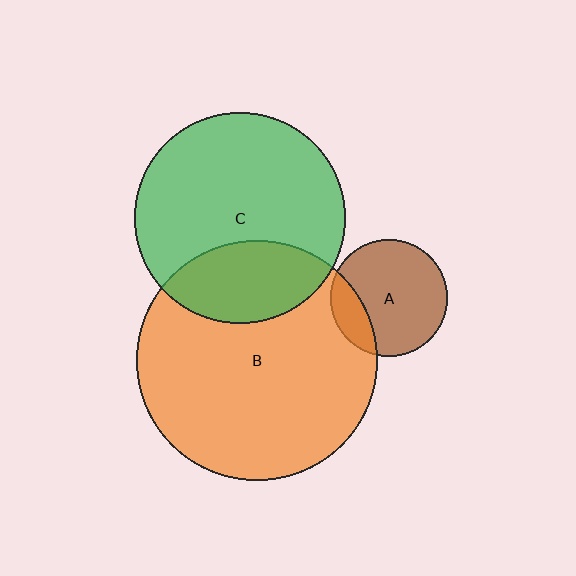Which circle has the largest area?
Circle B (orange).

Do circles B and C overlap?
Yes.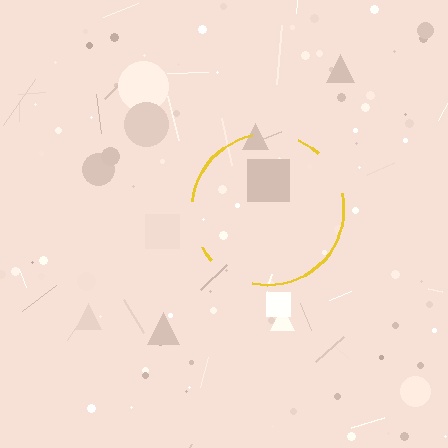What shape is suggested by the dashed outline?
The dashed outline suggests a circle.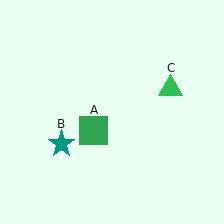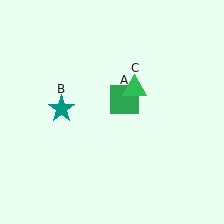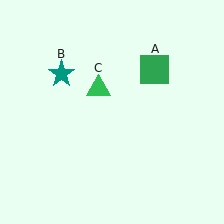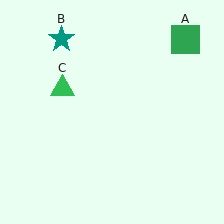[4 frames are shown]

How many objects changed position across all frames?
3 objects changed position: green square (object A), teal star (object B), green triangle (object C).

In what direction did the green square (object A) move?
The green square (object A) moved up and to the right.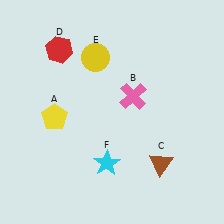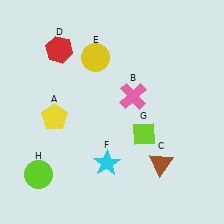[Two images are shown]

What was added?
A lime diamond (G), a lime circle (H) were added in Image 2.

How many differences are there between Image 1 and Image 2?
There are 2 differences between the two images.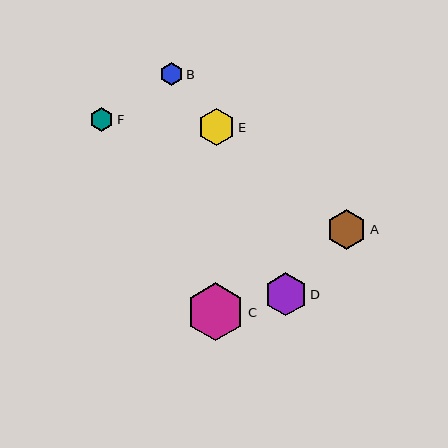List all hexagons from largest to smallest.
From largest to smallest: C, D, A, E, F, B.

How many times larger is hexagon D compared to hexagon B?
Hexagon D is approximately 1.9 times the size of hexagon B.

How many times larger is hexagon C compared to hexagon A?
Hexagon C is approximately 1.5 times the size of hexagon A.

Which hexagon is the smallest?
Hexagon B is the smallest with a size of approximately 23 pixels.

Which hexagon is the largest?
Hexagon C is the largest with a size of approximately 58 pixels.